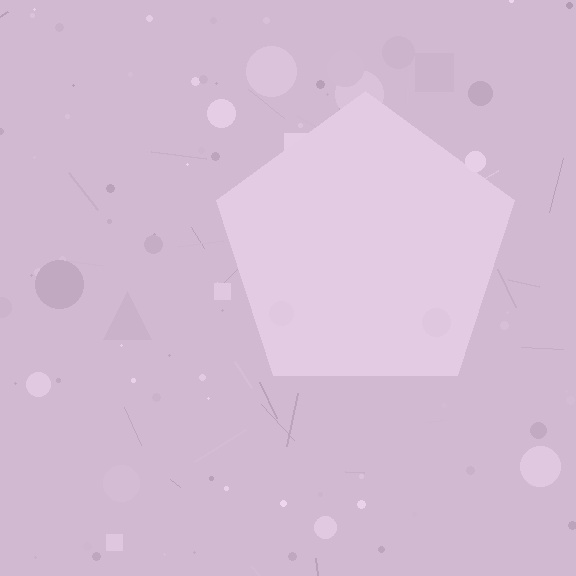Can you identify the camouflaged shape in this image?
The camouflaged shape is a pentagon.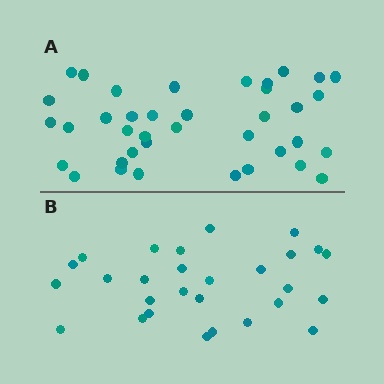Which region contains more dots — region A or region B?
Region A (the top region) has more dots.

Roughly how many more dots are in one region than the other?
Region A has roughly 10 or so more dots than region B.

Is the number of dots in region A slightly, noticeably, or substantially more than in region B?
Region A has noticeably more, but not dramatically so. The ratio is roughly 1.4 to 1.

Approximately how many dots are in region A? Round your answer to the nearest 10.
About 40 dots. (The exact count is 38, which rounds to 40.)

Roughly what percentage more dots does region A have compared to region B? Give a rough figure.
About 35% more.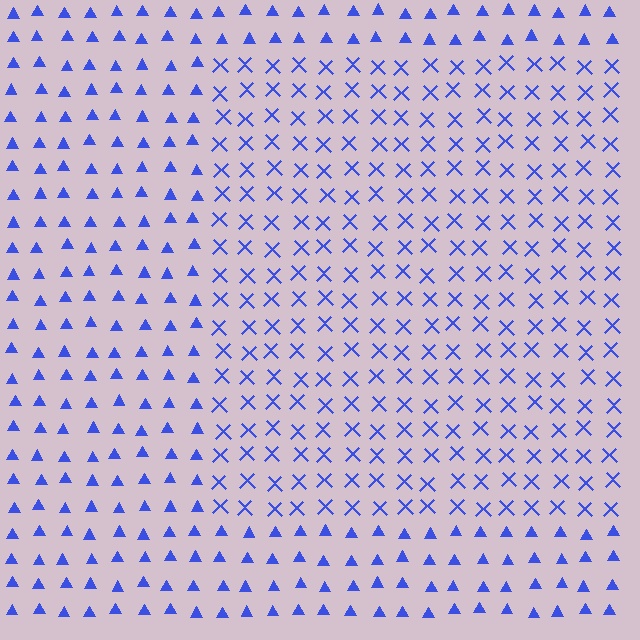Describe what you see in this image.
The image is filled with small blue elements arranged in a uniform grid. A rectangle-shaped region contains X marks, while the surrounding area contains triangles. The boundary is defined purely by the change in element shape.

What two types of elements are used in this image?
The image uses X marks inside the rectangle region and triangles outside it.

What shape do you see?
I see a rectangle.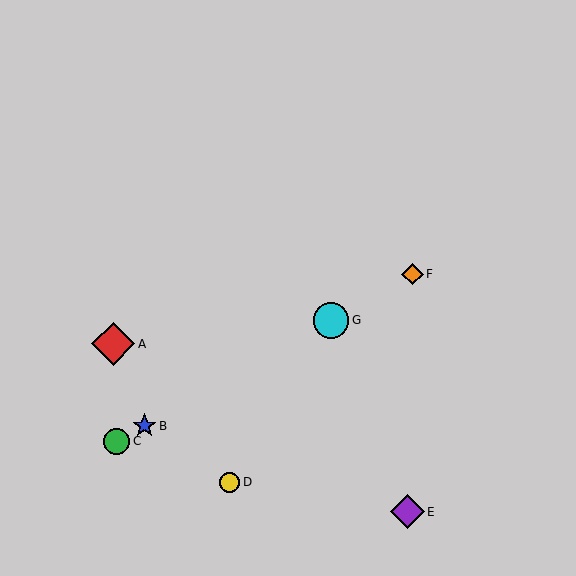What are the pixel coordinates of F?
Object F is at (413, 274).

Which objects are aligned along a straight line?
Objects B, C, F, G are aligned along a straight line.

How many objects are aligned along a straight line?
4 objects (B, C, F, G) are aligned along a straight line.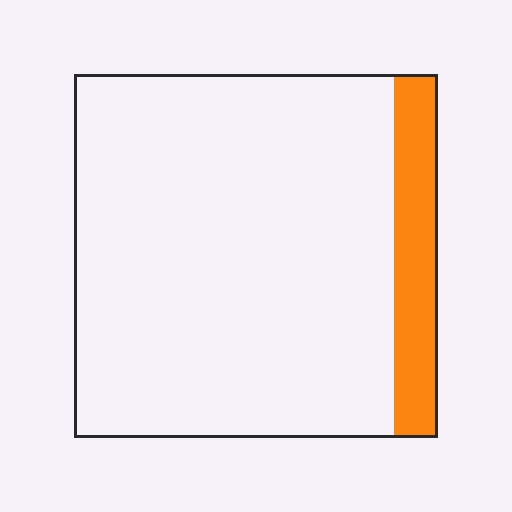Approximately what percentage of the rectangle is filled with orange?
Approximately 10%.